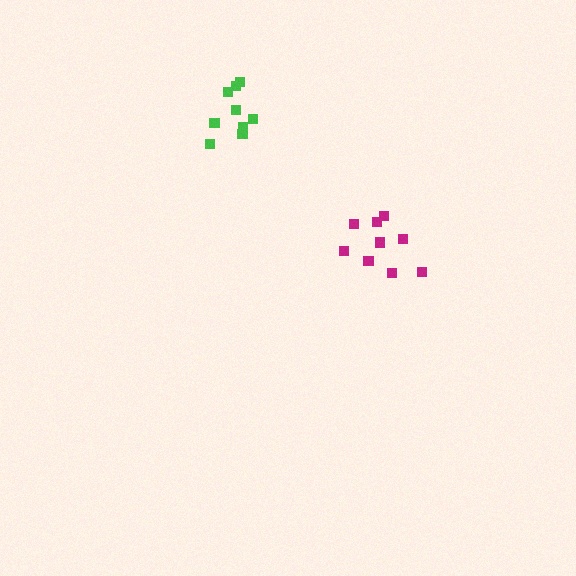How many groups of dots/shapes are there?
There are 2 groups.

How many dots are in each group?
Group 1: 9 dots, Group 2: 9 dots (18 total).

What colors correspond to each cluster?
The clusters are colored: magenta, green.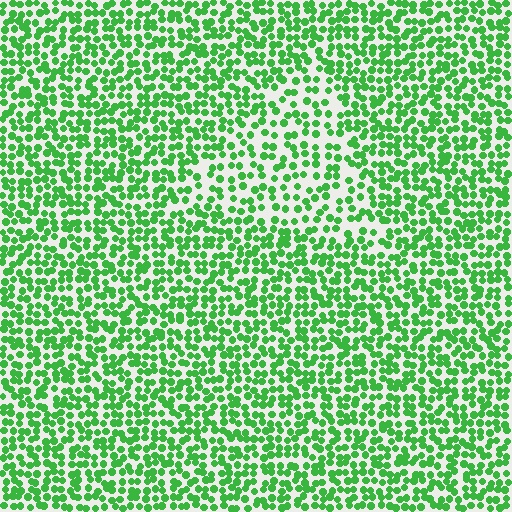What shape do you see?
I see a triangle.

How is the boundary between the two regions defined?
The boundary is defined by a change in element density (approximately 1.6x ratio). All elements are the same color, size, and shape.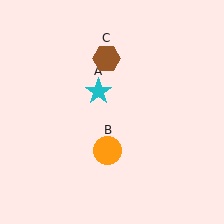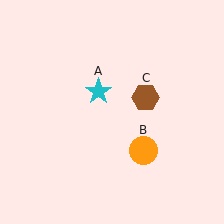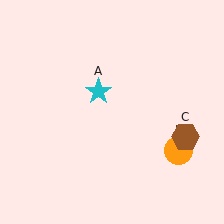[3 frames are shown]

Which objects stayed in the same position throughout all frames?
Cyan star (object A) remained stationary.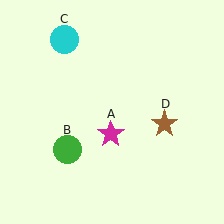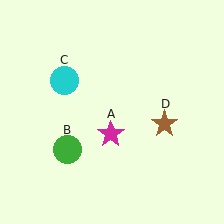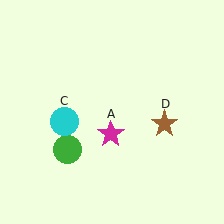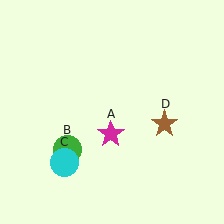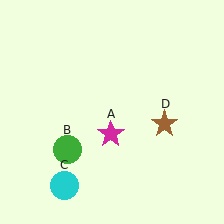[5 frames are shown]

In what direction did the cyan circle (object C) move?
The cyan circle (object C) moved down.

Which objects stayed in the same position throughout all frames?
Magenta star (object A) and green circle (object B) and brown star (object D) remained stationary.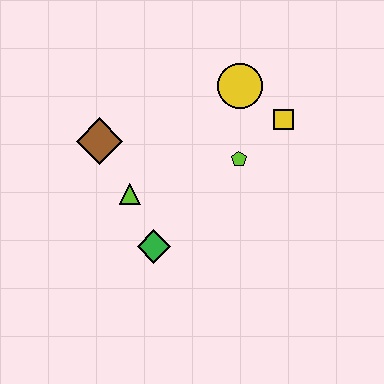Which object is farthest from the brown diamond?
The yellow square is farthest from the brown diamond.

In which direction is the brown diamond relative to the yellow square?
The brown diamond is to the left of the yellow square.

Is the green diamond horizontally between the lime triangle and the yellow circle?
Yes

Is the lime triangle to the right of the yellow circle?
No